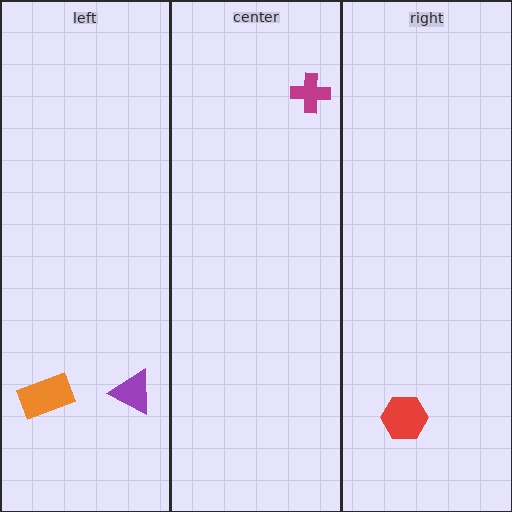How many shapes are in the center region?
1.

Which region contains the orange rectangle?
The left region.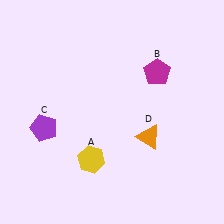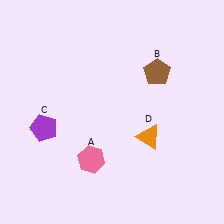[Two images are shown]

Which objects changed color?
A changed from yellow to pink. B changed from magenta to brown.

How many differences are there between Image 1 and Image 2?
There are 2 differences between the two images.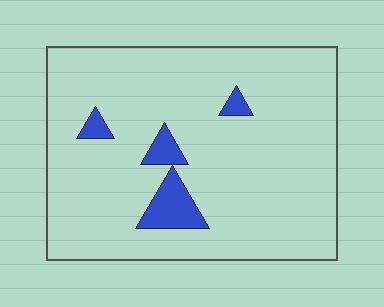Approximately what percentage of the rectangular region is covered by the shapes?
Approximately 10%.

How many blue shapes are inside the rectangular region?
4.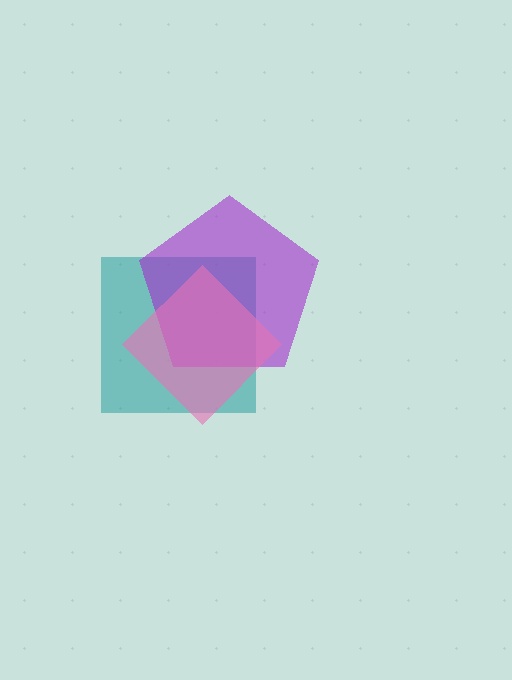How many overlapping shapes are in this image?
There are 3 overlapping shapes in the image.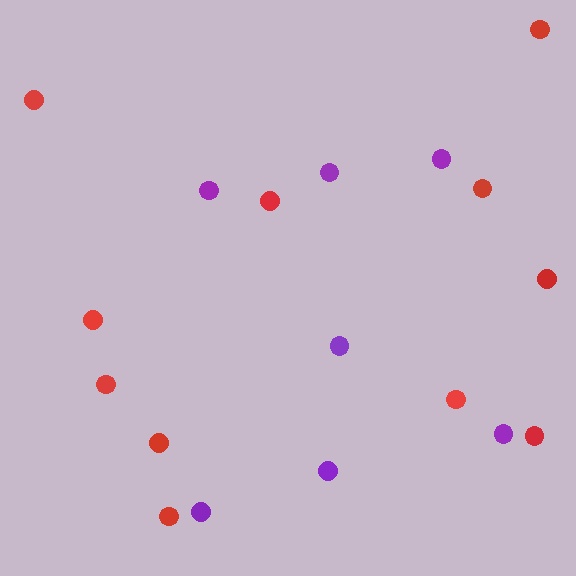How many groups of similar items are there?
There are 2 groups: one group of purple circles (7) and one group of red circles (11).